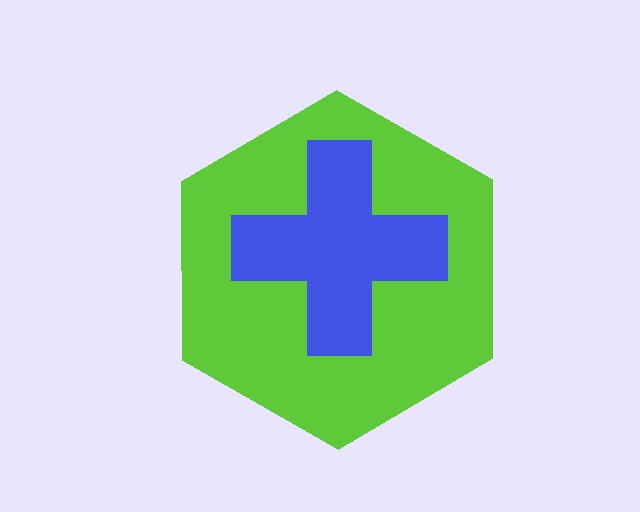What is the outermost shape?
The lime hexagon.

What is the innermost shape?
The blue cross.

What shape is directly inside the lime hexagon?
The blue cross.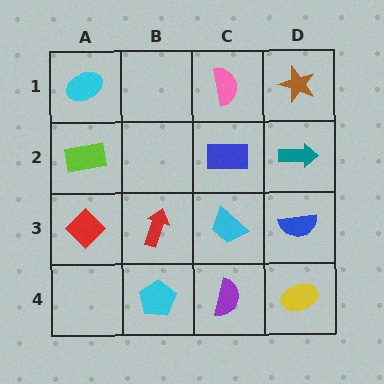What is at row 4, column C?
A purple semicircle.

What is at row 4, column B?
A cyan pentagon.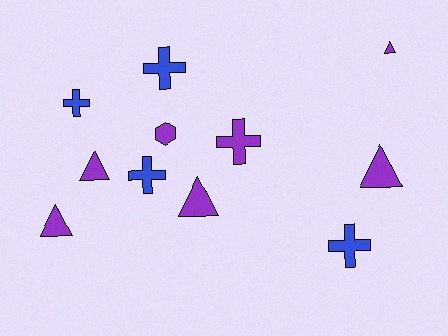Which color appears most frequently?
Purple, with 7 objects.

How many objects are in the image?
There are 11 objects.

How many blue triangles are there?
There are no blue triangles.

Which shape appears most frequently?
Triangle, with 5 objects.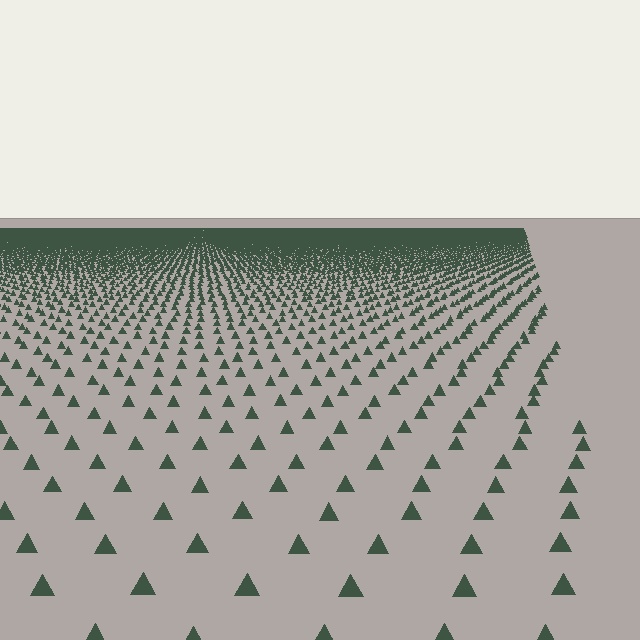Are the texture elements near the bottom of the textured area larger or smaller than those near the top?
Larger. Near the bottom, elements are closer to the viewer and appear at a bigger on-screen size.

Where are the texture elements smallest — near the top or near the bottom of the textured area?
Near the top.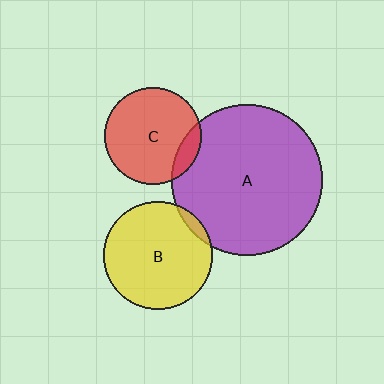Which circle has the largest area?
Circle A (purple).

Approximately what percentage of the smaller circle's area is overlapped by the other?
Approximately 15%.